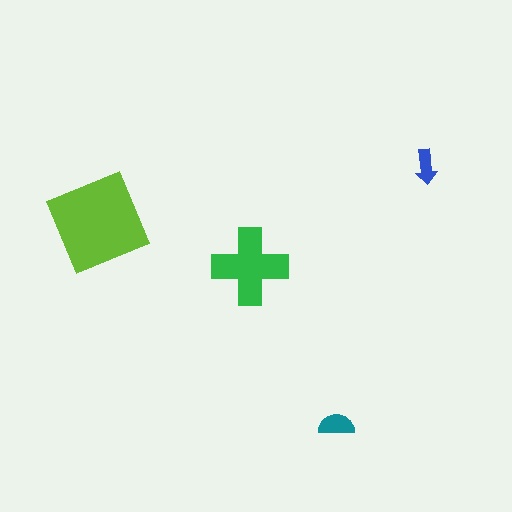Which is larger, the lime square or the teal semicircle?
The lime square.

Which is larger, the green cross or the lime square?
The lime square.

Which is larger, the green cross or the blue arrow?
The green cross.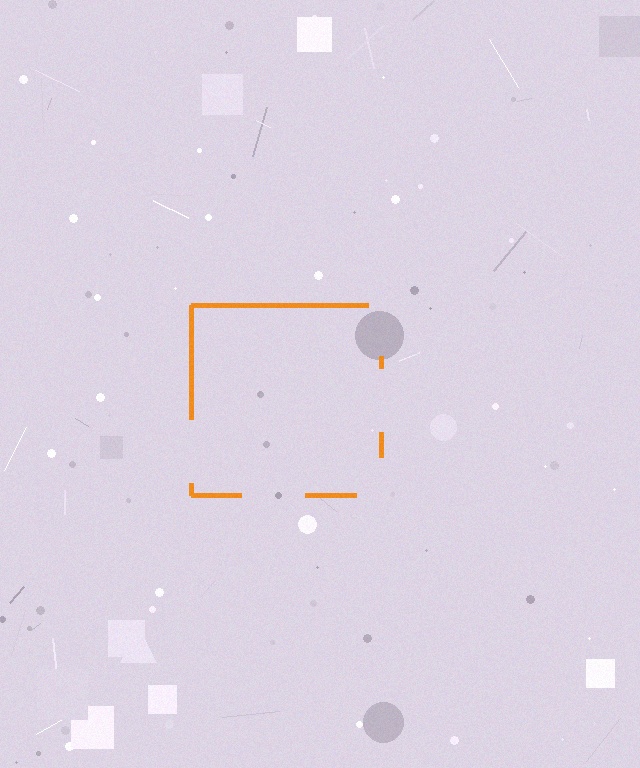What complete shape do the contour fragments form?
The contour fragments form a square.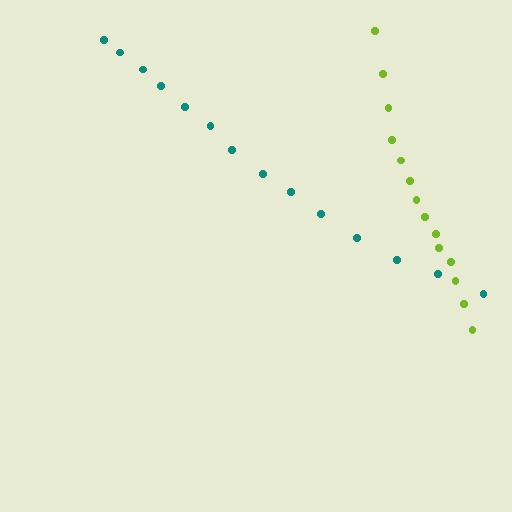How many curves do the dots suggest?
There are 2 distinct paths.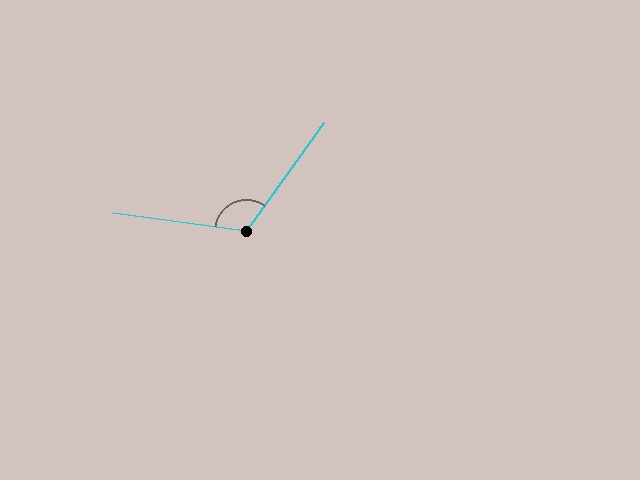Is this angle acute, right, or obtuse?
It is obtuse.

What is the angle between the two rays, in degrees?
Approximately 118 degrees.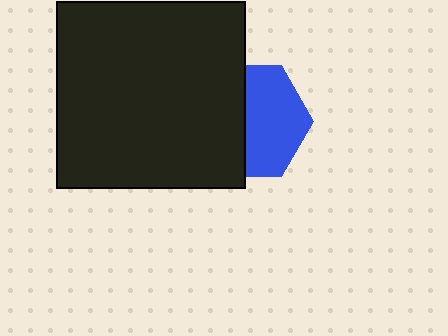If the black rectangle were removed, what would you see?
You would see the complete blue hexagon.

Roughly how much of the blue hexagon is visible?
About half of it is visible (roughly 54%).